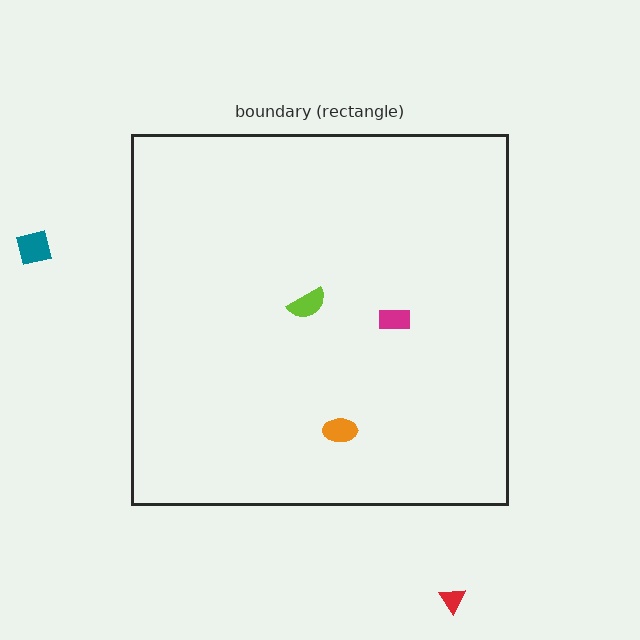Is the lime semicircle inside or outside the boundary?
Inside.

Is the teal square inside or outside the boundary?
Outside.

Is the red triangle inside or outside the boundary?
Outside.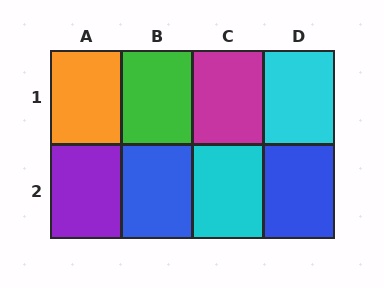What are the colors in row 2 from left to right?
Purple, blue, cyan, blue.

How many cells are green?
1 cell is green.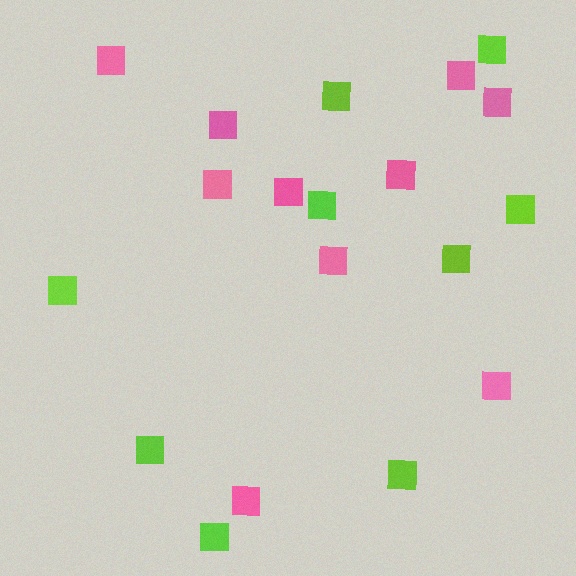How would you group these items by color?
There are 2 groups: one group of lime squares (9) and one group of pink squares (10).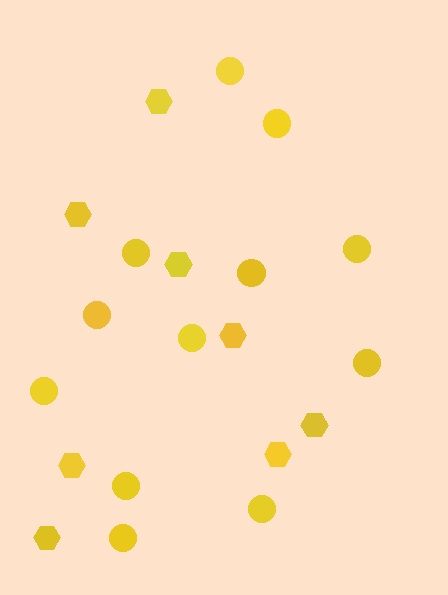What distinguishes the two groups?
There are 2 groups: one group of hexagons (8) and one group of circles (12).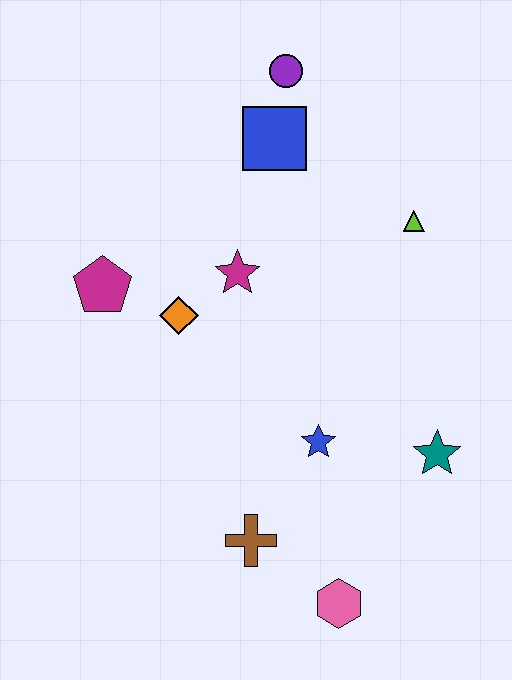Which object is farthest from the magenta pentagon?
The pink hexagon is farthest from the magenta pentagon.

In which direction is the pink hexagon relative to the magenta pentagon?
The pink hexagon is below the magenta pentagon.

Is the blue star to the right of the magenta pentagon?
Yes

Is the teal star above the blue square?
No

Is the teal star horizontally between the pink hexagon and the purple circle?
No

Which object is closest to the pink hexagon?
The brown cross is closest to the pink hexagon.